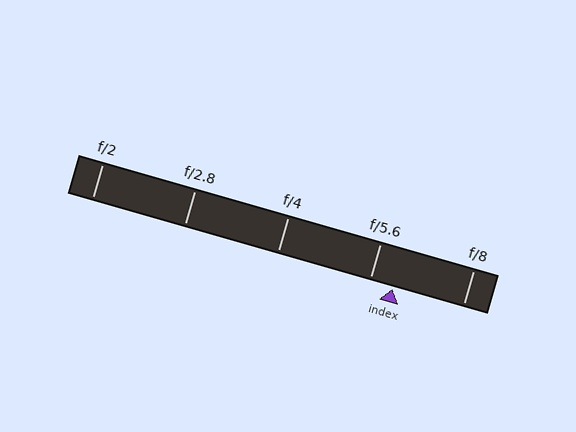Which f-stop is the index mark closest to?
The index mark is closest to f/5.6.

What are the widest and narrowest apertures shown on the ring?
The widest aperture shown is f/2 and the narrowest is f/8.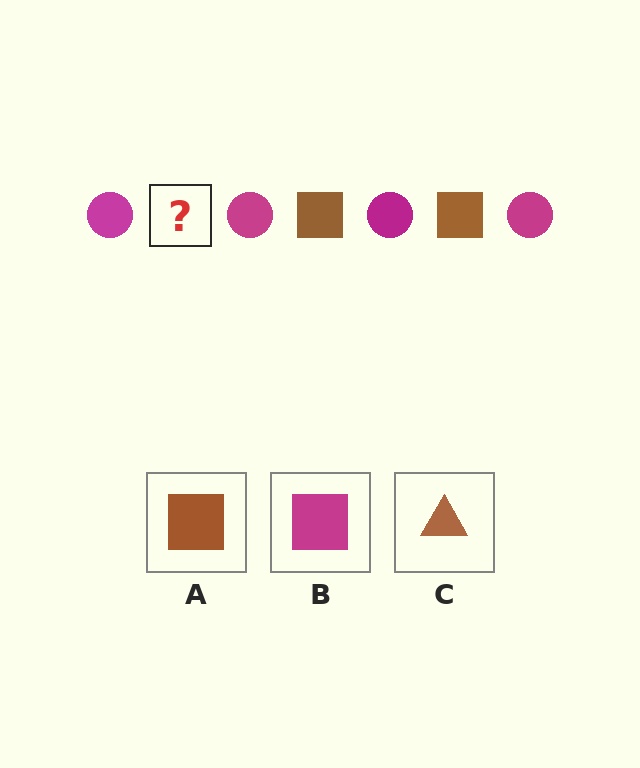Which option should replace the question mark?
Option A.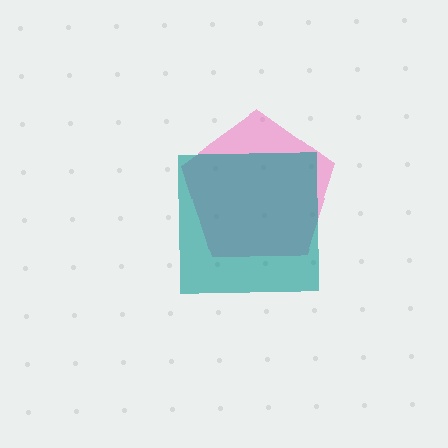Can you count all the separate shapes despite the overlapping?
Yes, there are 2 separate shapes.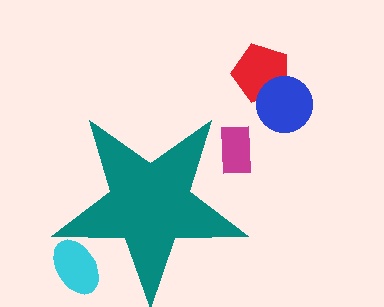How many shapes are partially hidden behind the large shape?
2 shapes are partially hidden.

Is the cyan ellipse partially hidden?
Yes, the cyan ellipse is partially hidden behind the teal star.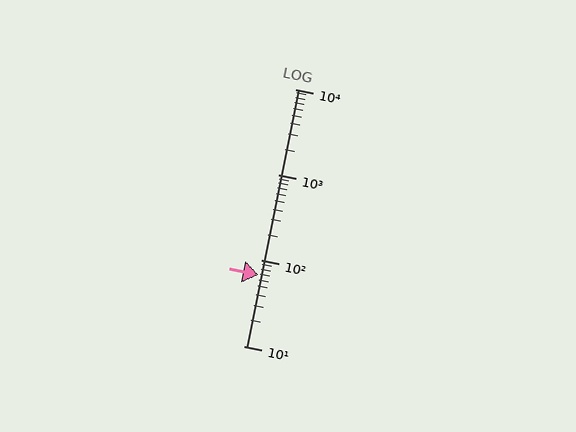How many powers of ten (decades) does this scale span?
The scale spans 3 decades, from 10 to 10000.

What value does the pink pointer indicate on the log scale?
The pointer indicates approximately 68.